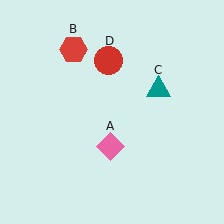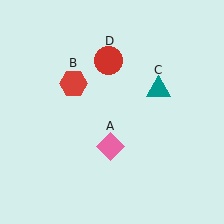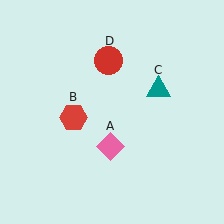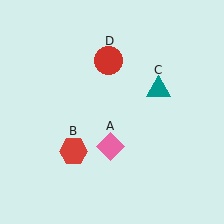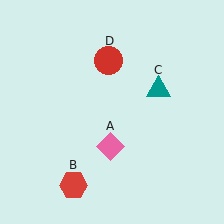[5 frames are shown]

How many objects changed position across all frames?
1 object changed position: red hexagon (object B).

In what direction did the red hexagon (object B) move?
The red hexagon (object B) moved down.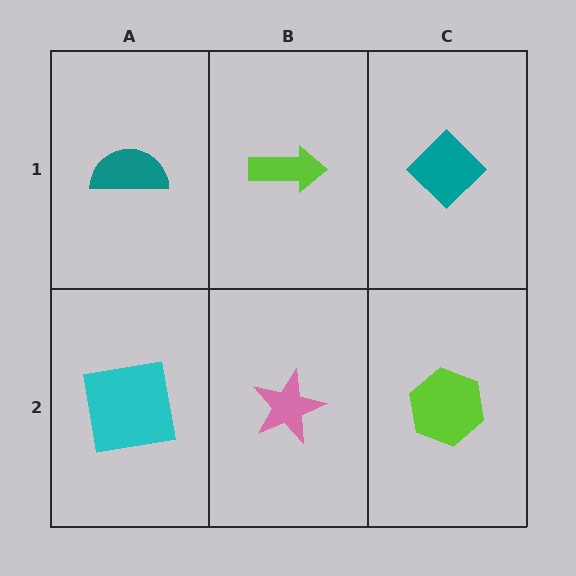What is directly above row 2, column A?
A teal semicircle.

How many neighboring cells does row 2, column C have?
2.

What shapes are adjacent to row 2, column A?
A teal semicircle (row 1, column A), a pink star (row 2, column B).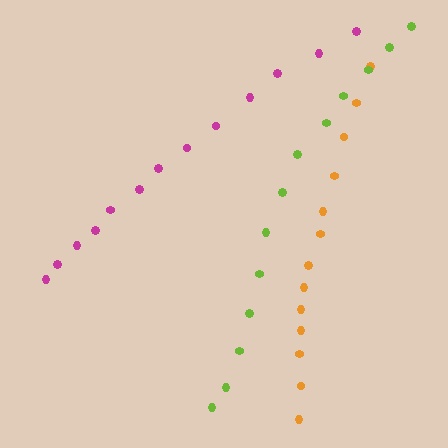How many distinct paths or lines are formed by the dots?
There are 3 distinct paths.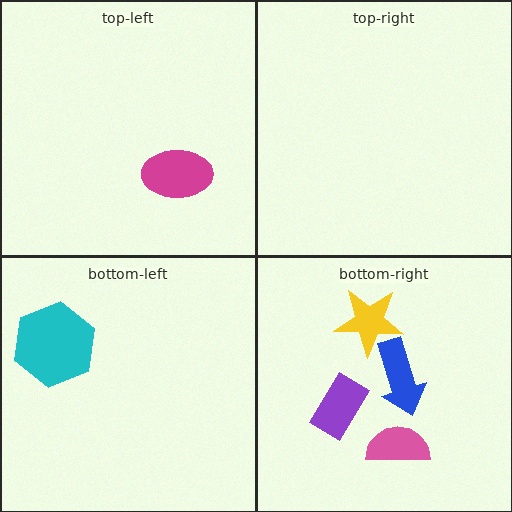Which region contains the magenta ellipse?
The top-left region.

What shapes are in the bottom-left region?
The cyan hexagon.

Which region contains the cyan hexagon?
The bottom-left region.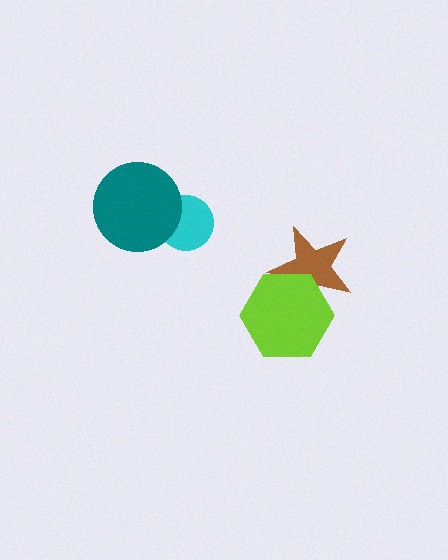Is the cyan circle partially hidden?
Yes, it is partially covered by another shape.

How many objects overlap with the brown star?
1 object overlaps with the brown star.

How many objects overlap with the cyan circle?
1 object overlaps with the cyan circle.